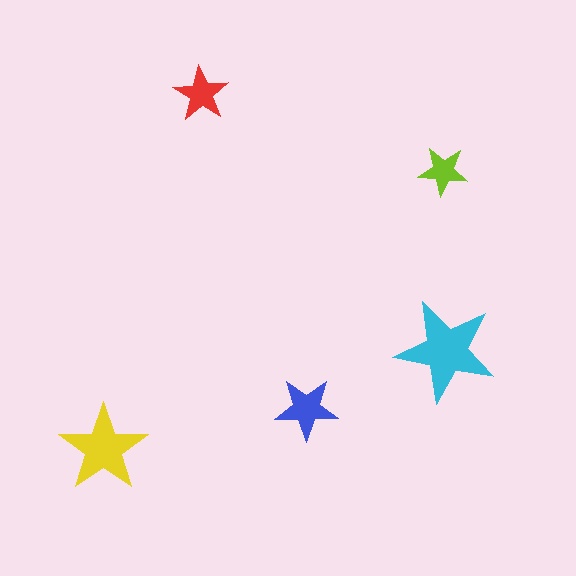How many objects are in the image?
There are 5 objects in the image.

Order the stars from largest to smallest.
the cyan one, the yellow one, the blue one, the red one, the lime one.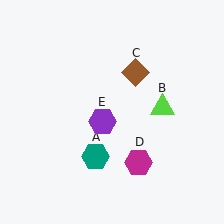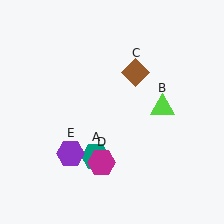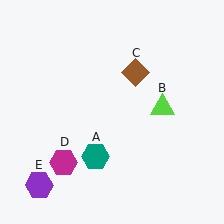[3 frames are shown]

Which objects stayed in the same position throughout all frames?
Teal hexagon (object A) and lime triangle (object B) and brown diamond (object C) remained stationary.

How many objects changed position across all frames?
2 objects changed position: magenta hexagon (object D), purple hexagon (object E).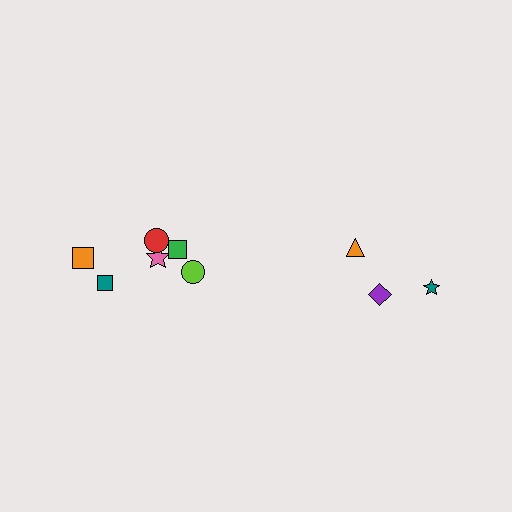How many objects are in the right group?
There are 3 objects.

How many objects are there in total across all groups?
There are 9 objects.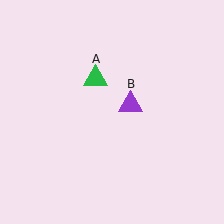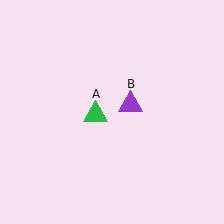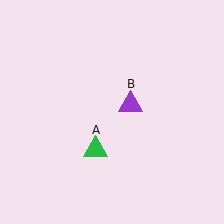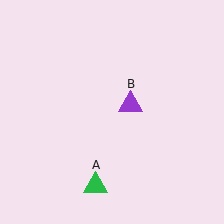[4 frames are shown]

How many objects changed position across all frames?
1 object changed position: green triangle (object A).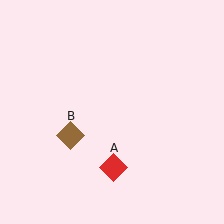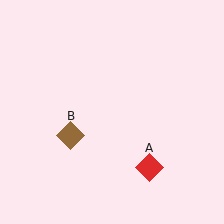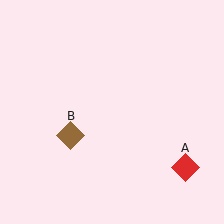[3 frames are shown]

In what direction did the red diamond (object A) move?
The red diamond (object A) moved right.